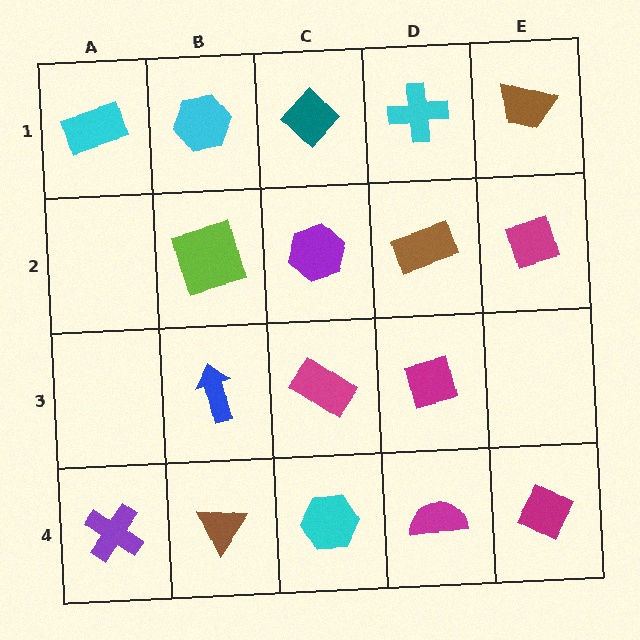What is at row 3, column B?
A blue arrow.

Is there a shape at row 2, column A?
No, that cell is empty.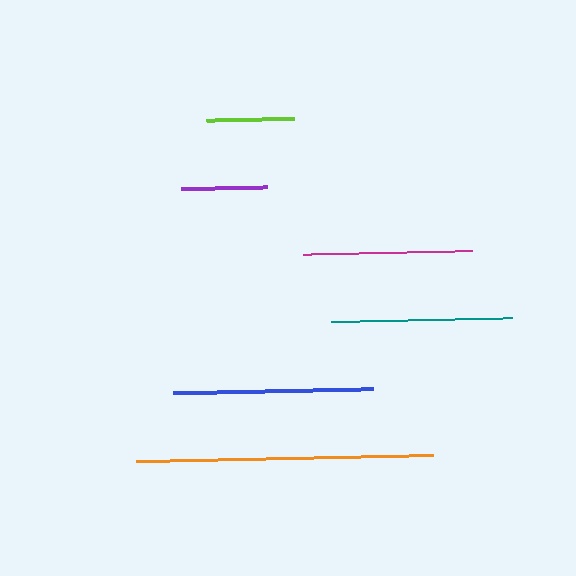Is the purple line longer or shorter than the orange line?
The orange line is longer than the purple line.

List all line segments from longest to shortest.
From longest to shortest: orange, blue, teal, magenta, lime, purple.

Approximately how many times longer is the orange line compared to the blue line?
The orange line is approximately 1.5 times the length of the blue line.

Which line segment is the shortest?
The purple line is the shortest at approximately 86 pixels.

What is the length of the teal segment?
The teal segment is approximately 181 pixels long.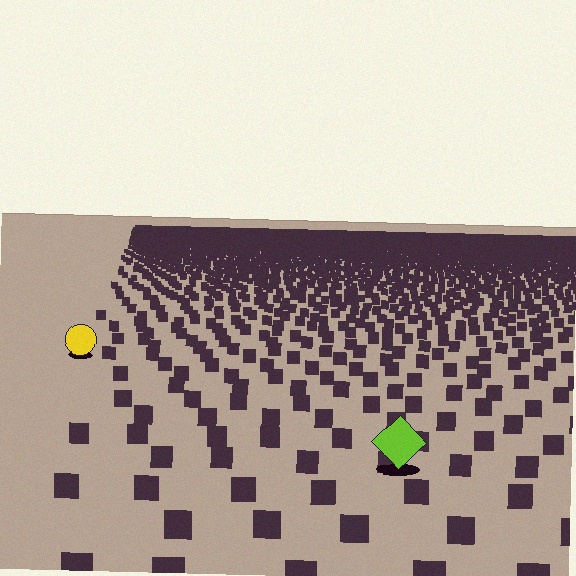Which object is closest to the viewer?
The lime diamond is closest. The texture marks near it are larger and more spread out.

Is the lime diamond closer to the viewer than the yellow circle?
Yes. The lime diamond is closer — you can tell from the texture gradient: the ground texture is coarser near it.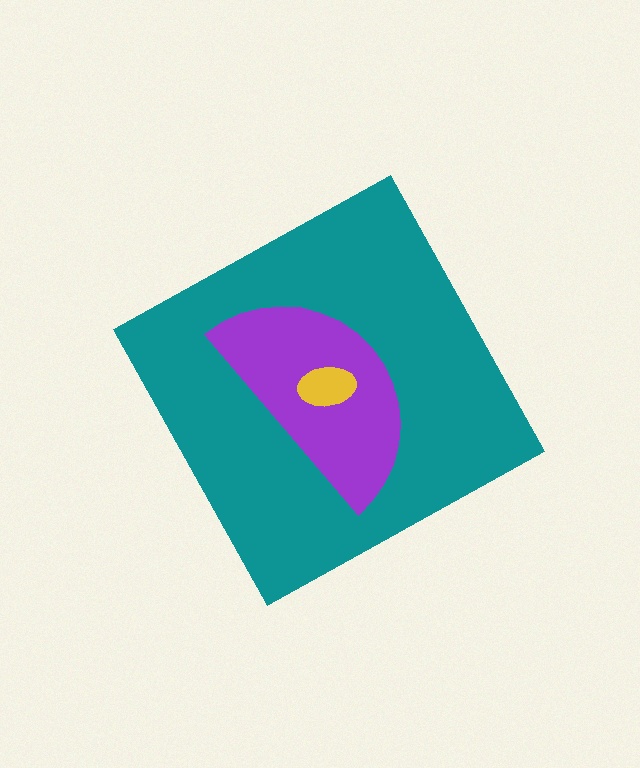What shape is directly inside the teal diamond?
The purple semicircle.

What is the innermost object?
The yellow ellipse.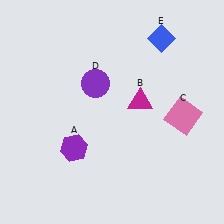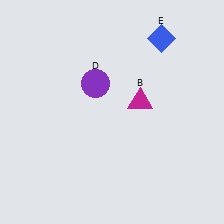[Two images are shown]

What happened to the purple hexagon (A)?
The purple hexagon (A) was removed in Image 2. It was in the bottom-left area of Image 1.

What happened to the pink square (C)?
The pink square (C) was removed in Image 2. It was in the bottom-right area of Image 1.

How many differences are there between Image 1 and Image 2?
There are 2 differences between the two images.